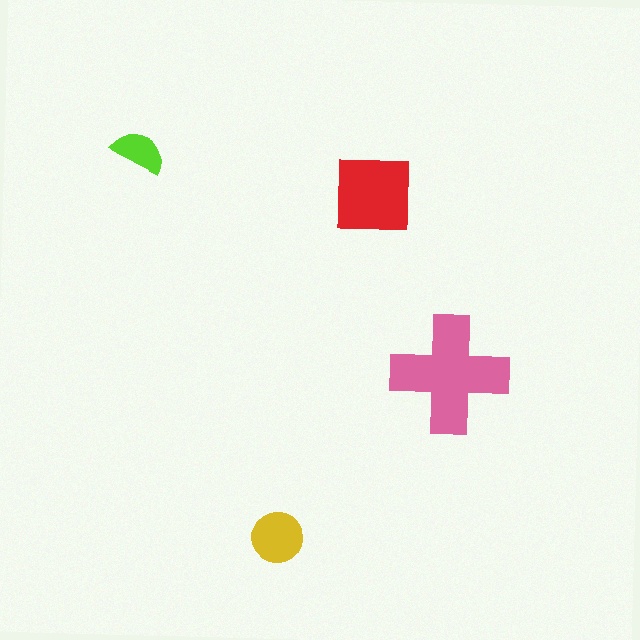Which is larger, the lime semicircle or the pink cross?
The pink cross.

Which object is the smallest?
The lime semicircle.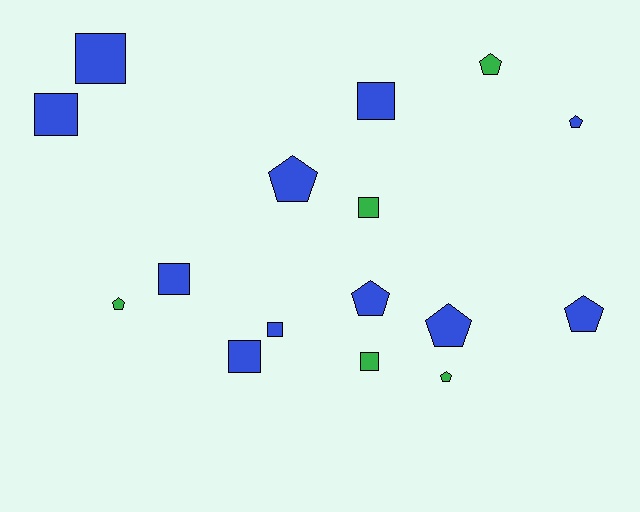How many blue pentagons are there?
There are 5 blue pentagons.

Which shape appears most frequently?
Square, with 8 objects.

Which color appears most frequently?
Blue, with 11 objects.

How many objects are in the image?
There are 16 objects.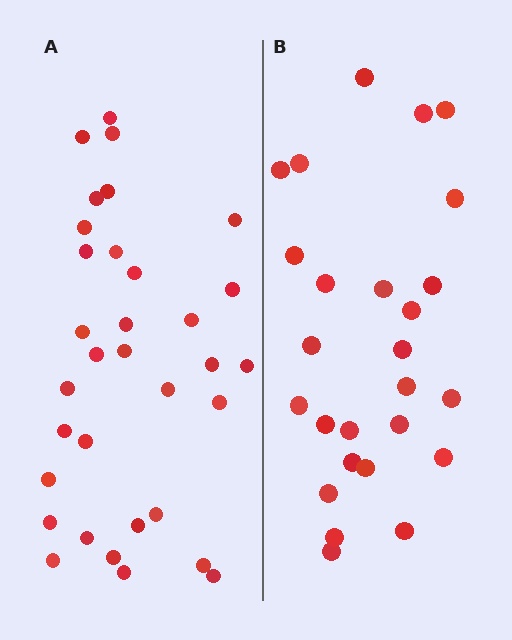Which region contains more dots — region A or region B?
Region A (the left region) has more dots.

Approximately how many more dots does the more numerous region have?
Region A has roughly 8 or so more dots than region B.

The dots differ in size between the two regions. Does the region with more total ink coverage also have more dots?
No. Region B has more total ink coverage because its dots are larger, but region A actually contains more individual dots. Total area can be misleading — the number of items is what matters here.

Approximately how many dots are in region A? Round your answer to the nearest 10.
About 30 dots. (The exact count is 33, which rounds to 30.)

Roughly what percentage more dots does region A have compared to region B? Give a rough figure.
About 25% more.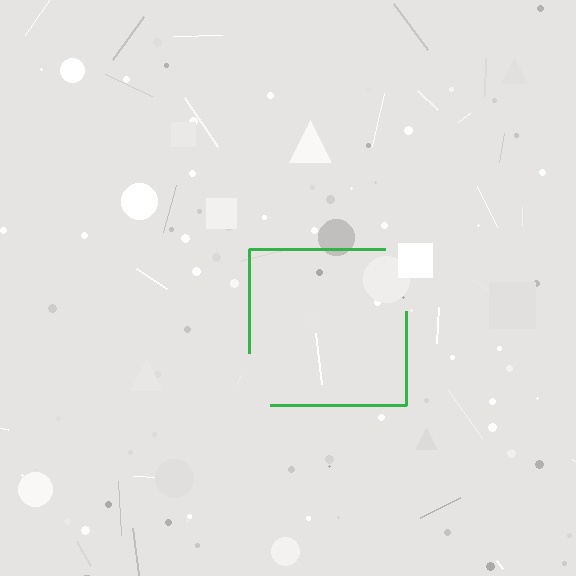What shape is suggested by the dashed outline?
The dashed outline suggests a square.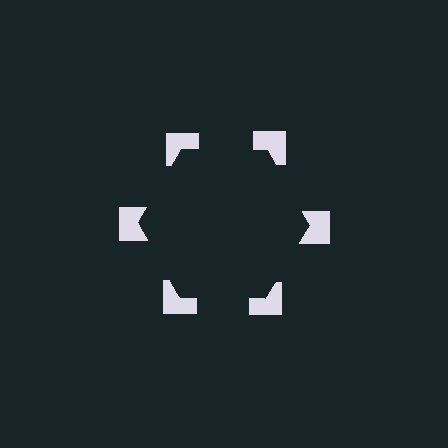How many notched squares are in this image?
There are 6 — one at each vertex of the illusory hexagon.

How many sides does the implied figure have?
6 sides.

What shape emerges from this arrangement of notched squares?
An illusory hexagon — its edges are inferred from the aligned wedge cuts in the notched squares, not physically drawn.